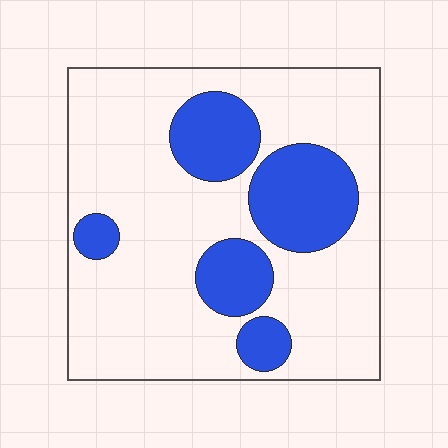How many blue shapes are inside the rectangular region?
5.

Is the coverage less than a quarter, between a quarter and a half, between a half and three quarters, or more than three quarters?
Between a quarter and a half.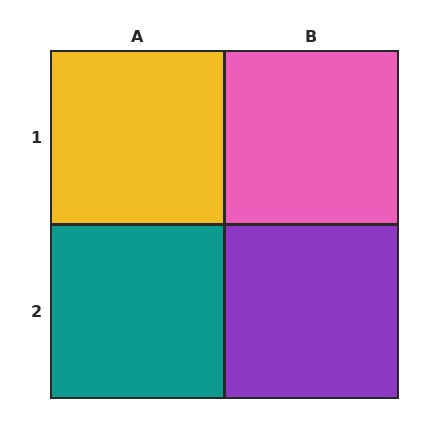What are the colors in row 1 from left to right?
Yellow, pink.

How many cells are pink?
1 cell is pink.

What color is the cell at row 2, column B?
Purple.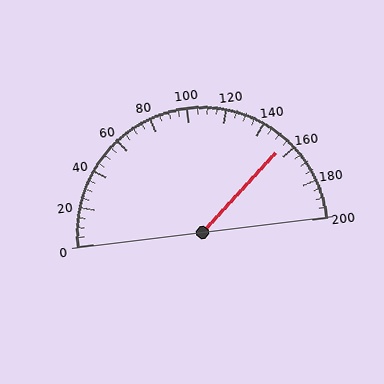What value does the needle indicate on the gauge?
The needle indicates approximately 155.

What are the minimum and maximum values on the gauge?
The gauge ranges from 0 to 200.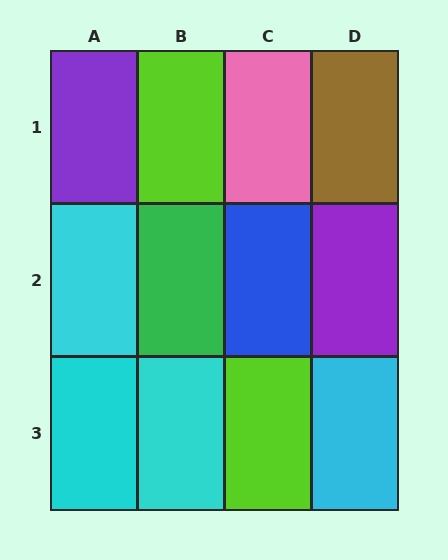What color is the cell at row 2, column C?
Blue.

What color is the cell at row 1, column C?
Pink.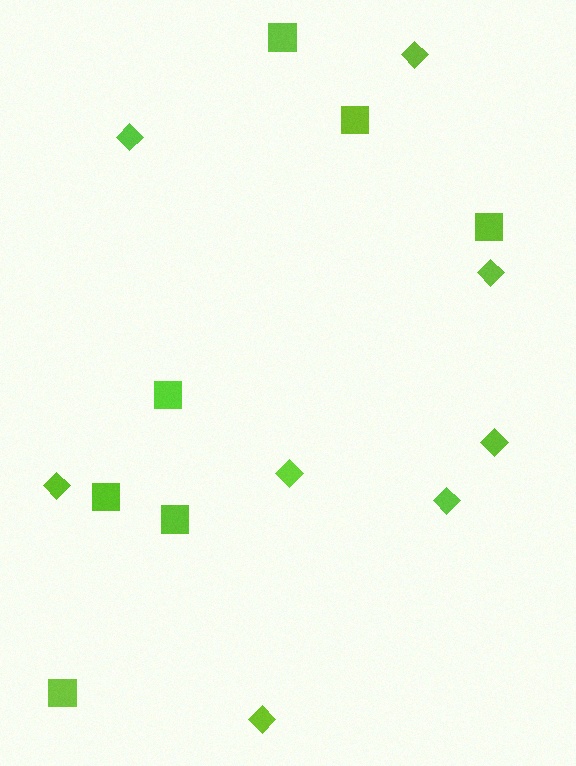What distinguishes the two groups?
There are 2 groups: one group of diamonds (8) and one group of squares (7).